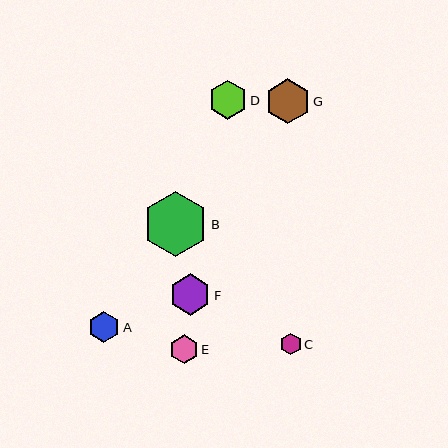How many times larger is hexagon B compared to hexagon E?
Hexagon B is approximately 2.3 times the size of hexagon E.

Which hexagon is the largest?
Hexagon B is the largest with a size of approximately 65 pixels.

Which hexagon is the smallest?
Hexagon C is the smallest with a size of approximately 21 pixels.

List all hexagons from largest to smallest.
From largest to smallest: B, G, F, D, A, E, C.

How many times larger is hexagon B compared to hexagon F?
Hexagon B is approximately 1.6 times the size of hexagon F.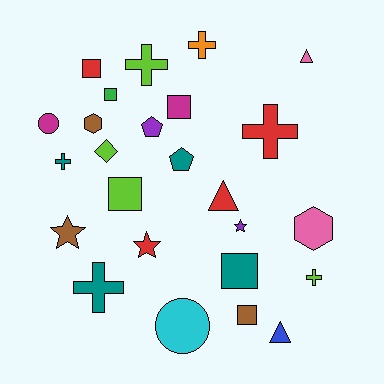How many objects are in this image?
There are 25 objects.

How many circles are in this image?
There are 2 circles.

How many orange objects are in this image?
There is 1 orange object.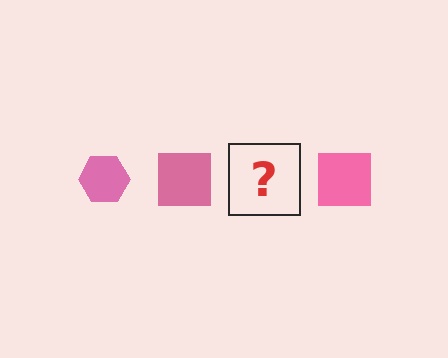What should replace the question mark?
The question mark should be replaced with a pink hexagon.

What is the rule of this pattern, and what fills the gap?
The rule is that the pattern cycles through hexagon, square shapes in pink. The gap should be filled with a pink hexagon.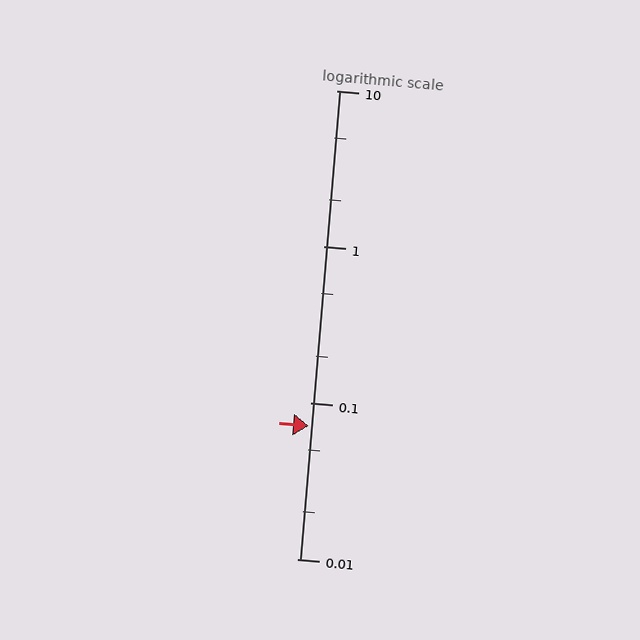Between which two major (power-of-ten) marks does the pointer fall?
The pointer is between 0.01 and 0.1.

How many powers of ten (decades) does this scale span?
The scale spans 3 decades, from 0.01 to 10.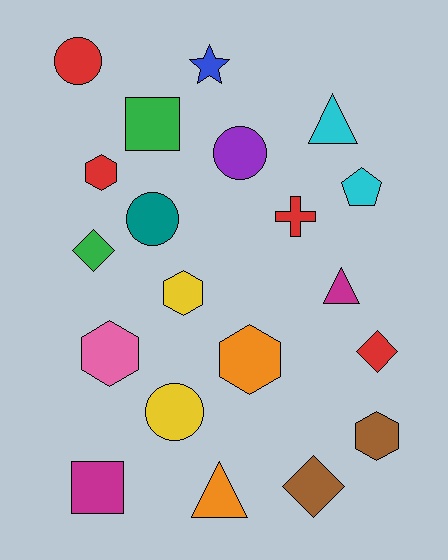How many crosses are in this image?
There is 1 cross.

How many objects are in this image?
There are 20 objects.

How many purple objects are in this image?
There is 1 purple object.